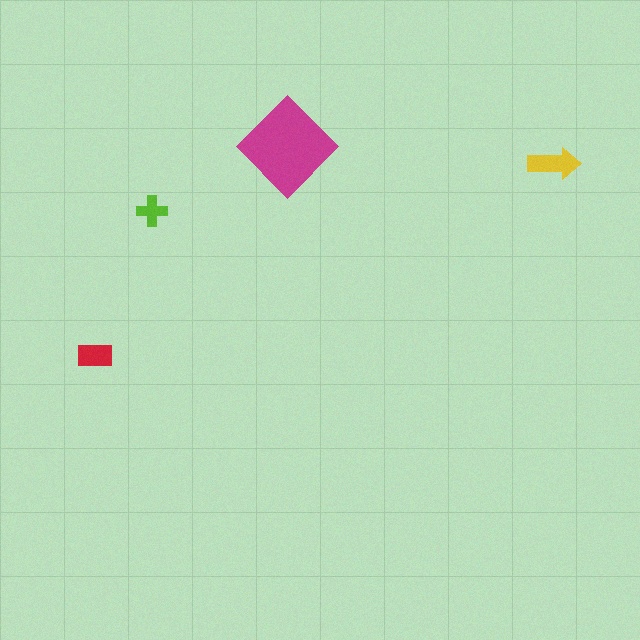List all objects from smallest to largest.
The lime cross, the red rectangle, the yellow arrow, the magenta diamond.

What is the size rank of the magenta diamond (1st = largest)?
1st.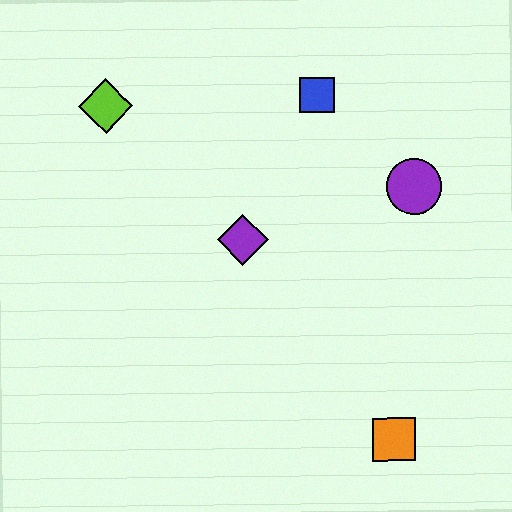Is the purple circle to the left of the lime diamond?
No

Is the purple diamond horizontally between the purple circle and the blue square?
No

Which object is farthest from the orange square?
The lime diamond is farthest from the orange square.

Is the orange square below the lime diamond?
Yes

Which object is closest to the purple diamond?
The blue square is closest to the purple diamond.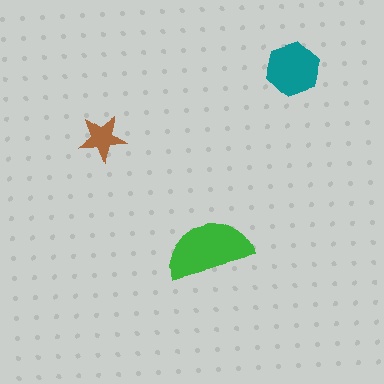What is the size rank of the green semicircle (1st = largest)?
1st.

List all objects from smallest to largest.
The brown star, the teal hexagon, the green semicircle.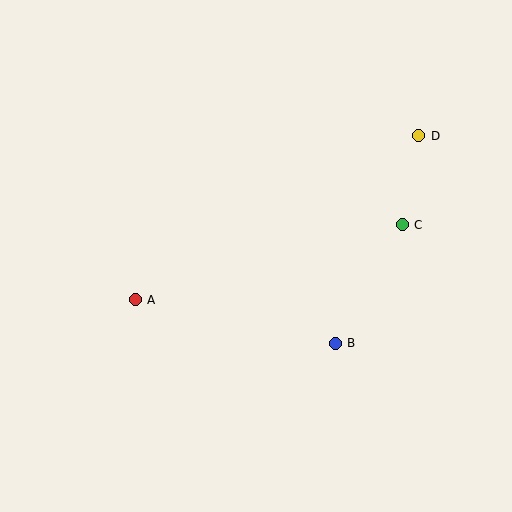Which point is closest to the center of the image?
Point B at (335, 343) is closest to the center.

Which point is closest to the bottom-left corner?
Point A is closest to the bottom-left corner.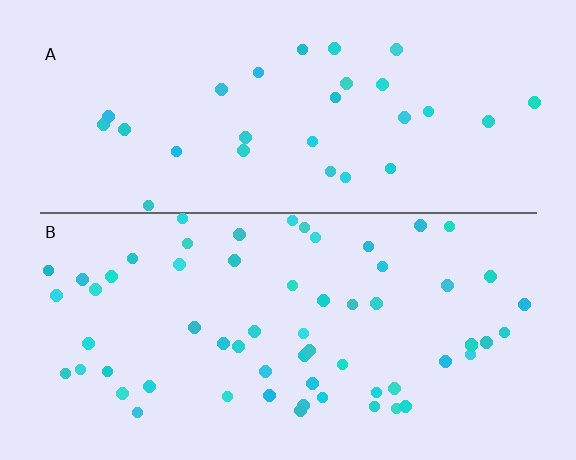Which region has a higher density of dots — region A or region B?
B (the bottom).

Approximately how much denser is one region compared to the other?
Approximately 2.1× — region B over region A.